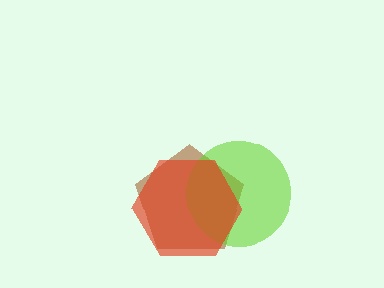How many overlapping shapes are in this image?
There are 3 overlapping shapes in the image.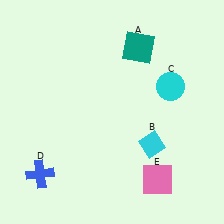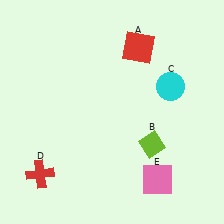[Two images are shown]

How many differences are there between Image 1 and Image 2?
There are 3 differences between the two images.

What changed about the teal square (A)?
In Image 1, A is teal. In Image 2, it changed to red.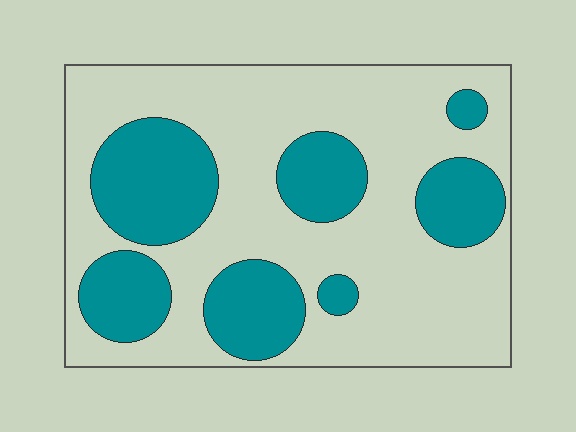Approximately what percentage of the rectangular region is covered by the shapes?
Approximately 30%.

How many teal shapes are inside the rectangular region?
7.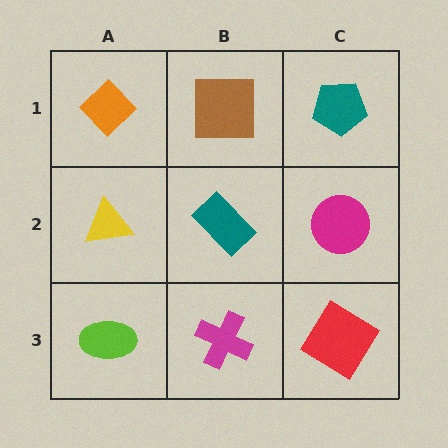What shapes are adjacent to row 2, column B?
A brown square (row 1, column B), a magenta cross (row 3, column B), a yellow triangle (row 2, column A), a magenta circle (row 2, column C).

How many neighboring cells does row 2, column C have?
3.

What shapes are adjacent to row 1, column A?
A yellow triangle (row 2, column A), a brown square (row 1, column B).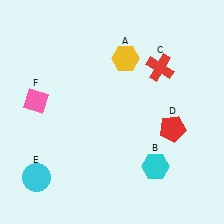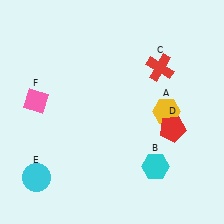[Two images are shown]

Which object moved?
The yellow hexagon (A) moved down.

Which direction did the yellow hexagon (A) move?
The yellow hexagon (A) moved down.